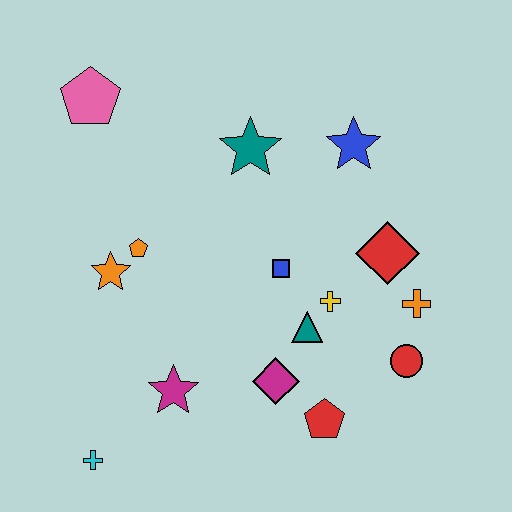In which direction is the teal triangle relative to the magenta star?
The teal triangle is to the right of the magenta star.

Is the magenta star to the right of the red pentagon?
No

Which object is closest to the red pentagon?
The magenta diamond is closest to the red pentagon.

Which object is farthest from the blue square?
The cyan cross is farthest from the blue square.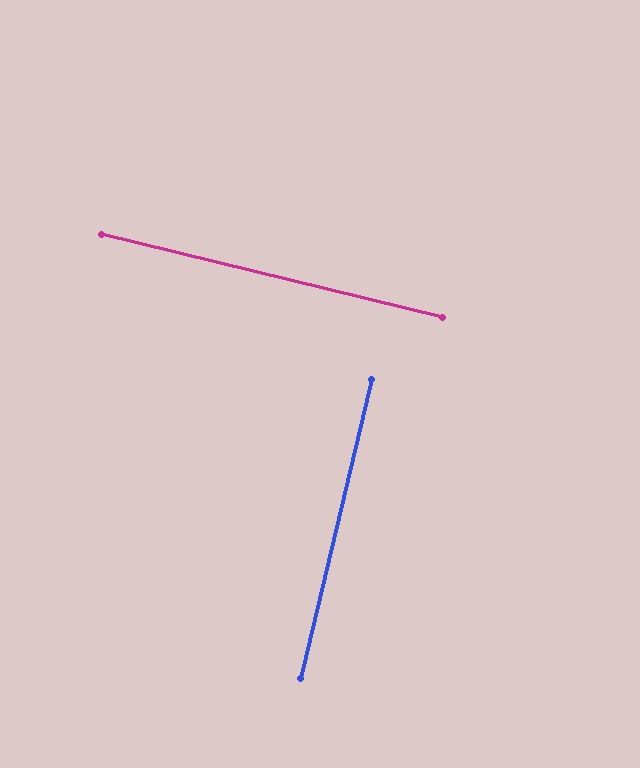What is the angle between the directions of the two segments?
Approximately 90 degrees.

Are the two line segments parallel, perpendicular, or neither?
Perpendicular — they meet at approximately 90°.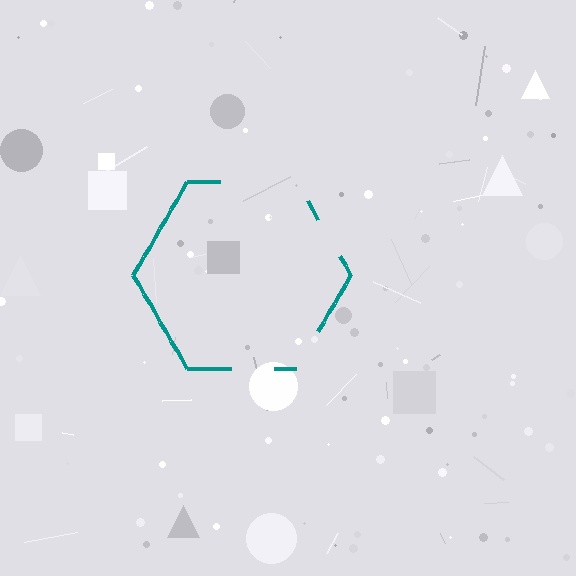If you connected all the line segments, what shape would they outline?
They would outline a hexagon.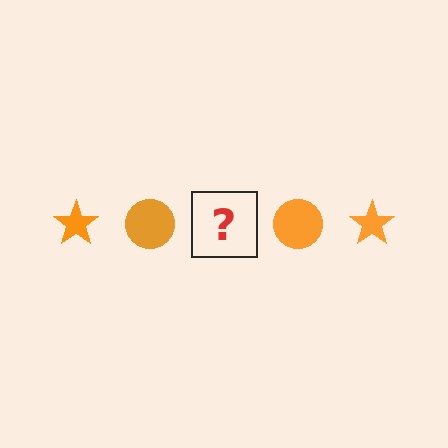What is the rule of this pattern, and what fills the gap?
The rule is that the pattern cycles through star, circle shapes in orange. The gap should be filled with an orange star.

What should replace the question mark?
The question mark should be replaced with an orange star.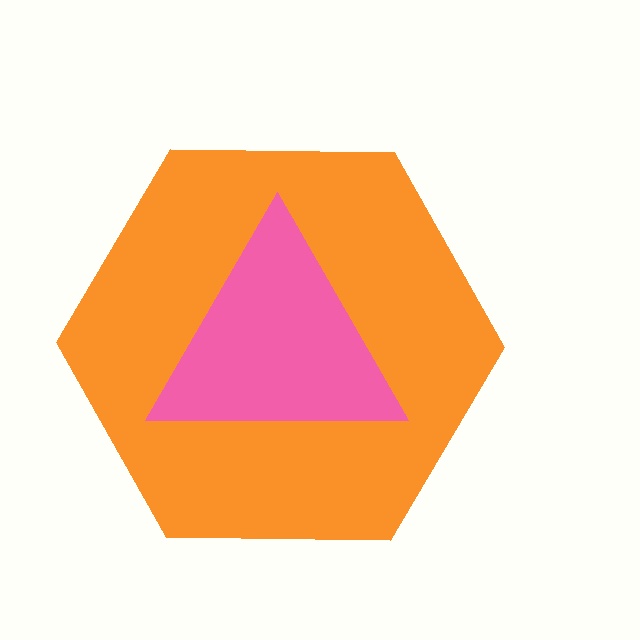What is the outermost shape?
The orange hexagon.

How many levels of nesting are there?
2.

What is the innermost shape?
The pink triangle.